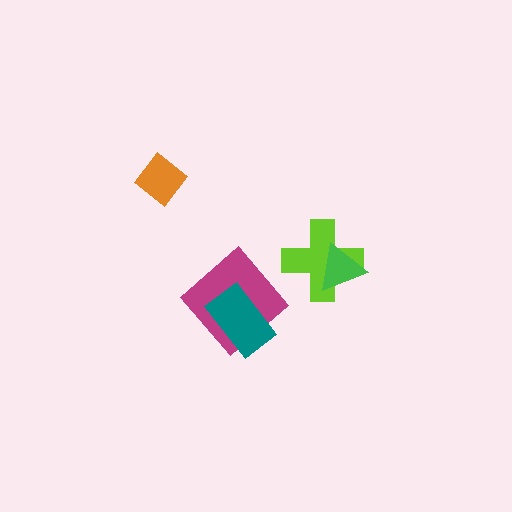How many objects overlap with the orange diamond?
0 objects overlap with the orange diamond.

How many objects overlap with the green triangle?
1 object overlaps with the green triangle.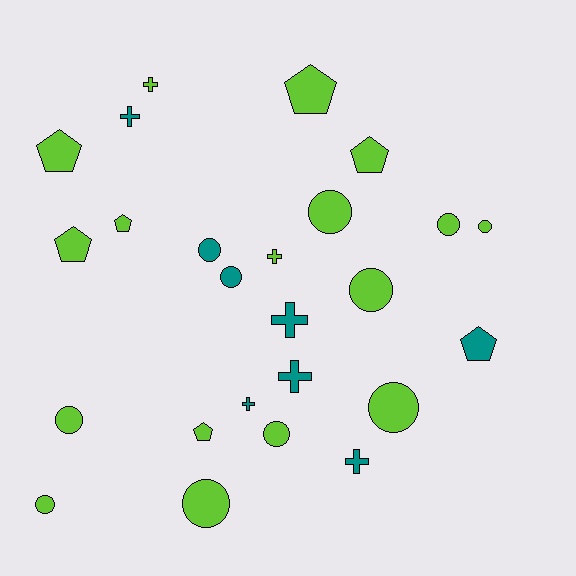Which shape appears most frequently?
Circle, with 11 objects.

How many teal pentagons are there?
There is 1 teal pentagon.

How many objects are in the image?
There are 25 objects.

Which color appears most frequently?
Lime, with 17 objects.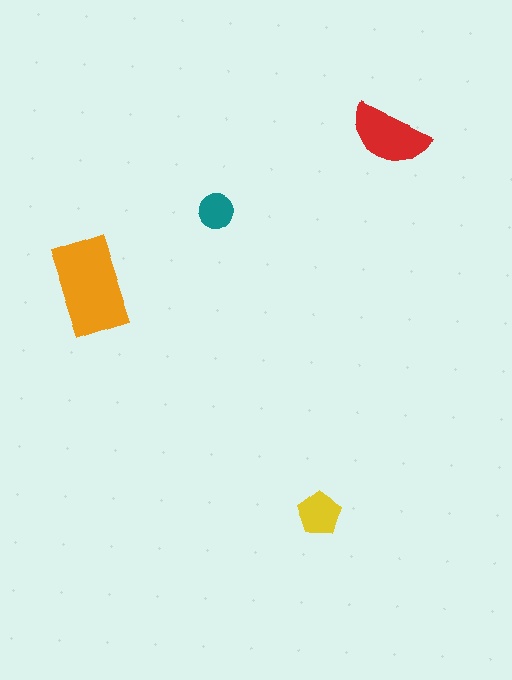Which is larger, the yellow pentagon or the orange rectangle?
The orange rectangle.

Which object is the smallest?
The teal circle.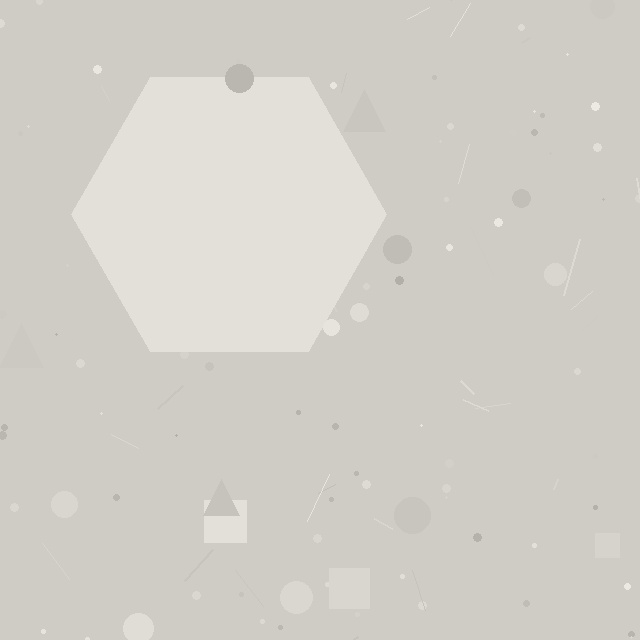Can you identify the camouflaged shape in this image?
The camouflaged shape is a hexagon.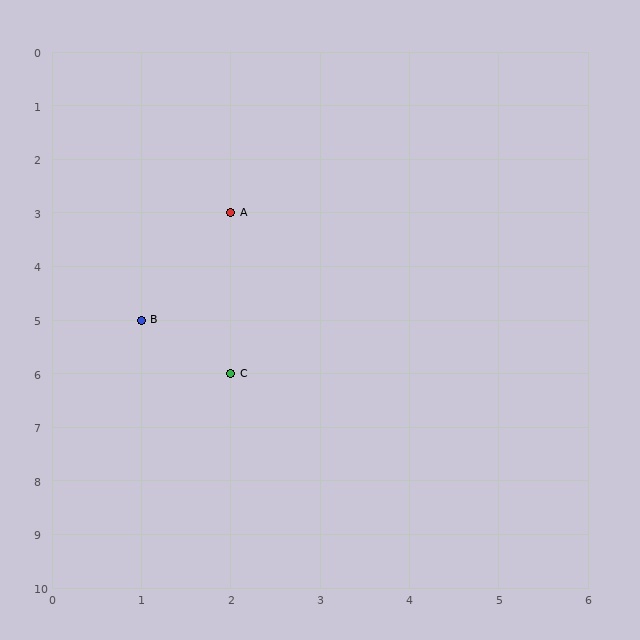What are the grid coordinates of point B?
Point B is at grid coordinates (1, 5).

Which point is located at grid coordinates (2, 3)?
Point A is at (2, 3).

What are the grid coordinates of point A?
Point A is at grid coordinates (2, 3).